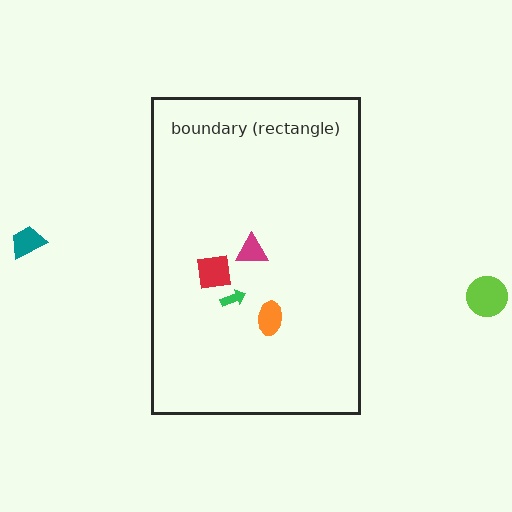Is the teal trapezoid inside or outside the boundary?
Outside.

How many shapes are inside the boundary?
4 inside, 2 outside.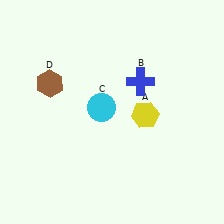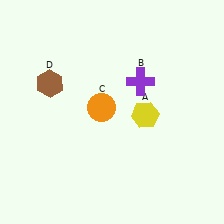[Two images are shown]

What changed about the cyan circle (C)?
In Image 1, C is cyan. In Image 2, it changed to orange.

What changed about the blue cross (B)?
In Image 1, B is blue. In Image 2, it changed to purple.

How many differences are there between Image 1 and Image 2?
There are 2 differences between the two images.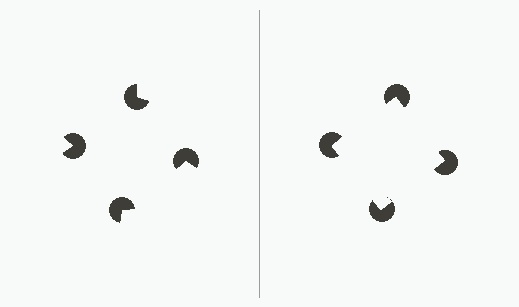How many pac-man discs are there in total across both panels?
8 — 4 on each side.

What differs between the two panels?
The pac-man discs are positioned identically on both sides; only the wedge orientations differ. On the right they align to a square; on the left they are misaligned.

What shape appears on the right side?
An illusory square.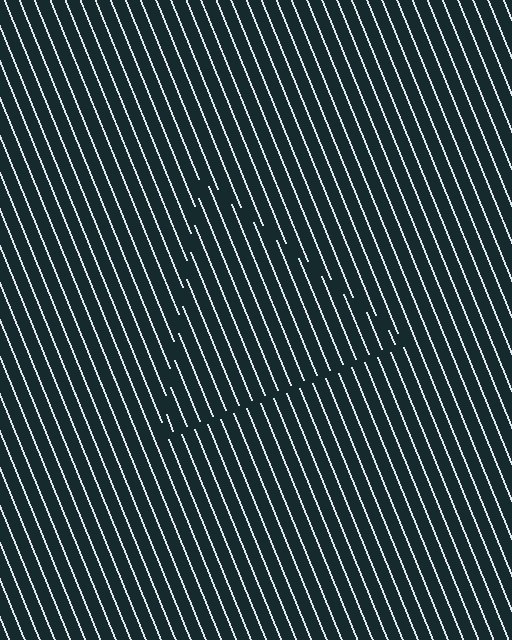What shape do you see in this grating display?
An illusory triangle. The interior of the shape contains the same grating, shifted by half a period — the contour is defined by the phase discontinuity where line-ends from the inner and outer gratings abut.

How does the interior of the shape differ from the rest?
The interior of the shape contains the same grating, shifted by half a period — the contour is defined by the phase discontinuity where line-ends from the inner and outer gratings abut.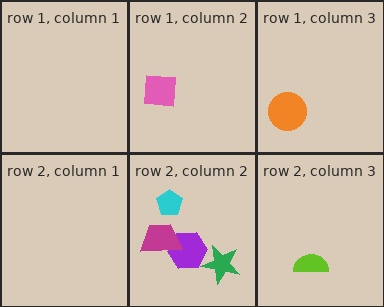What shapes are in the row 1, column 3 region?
The orange circle.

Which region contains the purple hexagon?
The row 2, column 2 region.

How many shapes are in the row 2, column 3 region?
1.